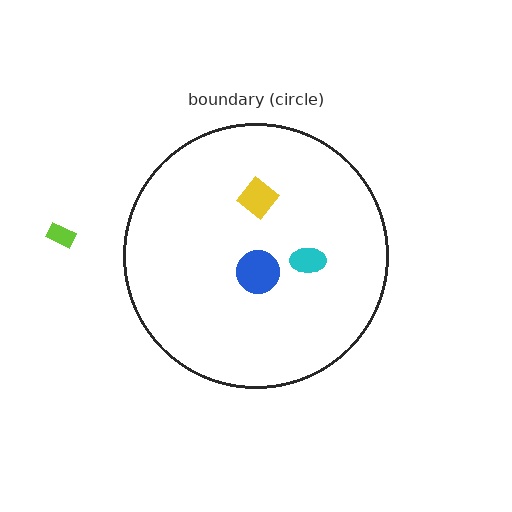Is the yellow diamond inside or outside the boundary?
Inside.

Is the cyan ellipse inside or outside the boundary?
Inside.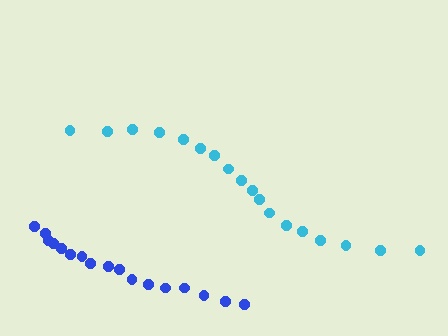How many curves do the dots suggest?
There are 2 distinct paths.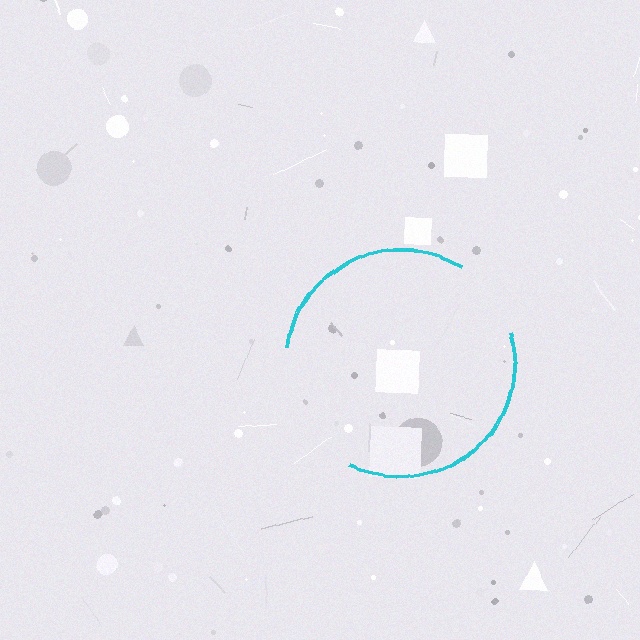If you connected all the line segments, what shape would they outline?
They would outline a circle.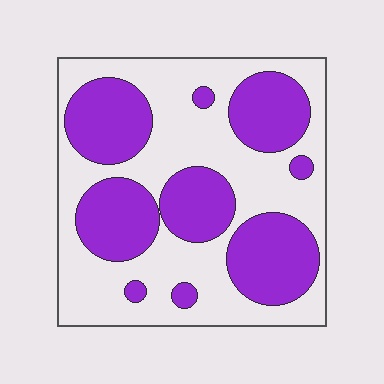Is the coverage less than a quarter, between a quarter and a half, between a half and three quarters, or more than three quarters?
Between a quarter and a half.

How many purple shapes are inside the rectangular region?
9.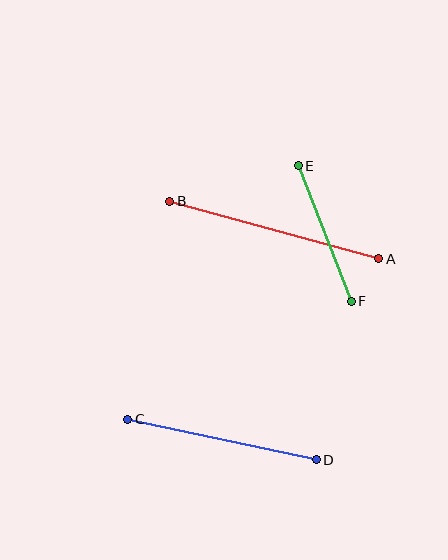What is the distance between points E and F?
The distance is approximately 145 pixels.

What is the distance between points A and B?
The distance is approximately 217 pixels.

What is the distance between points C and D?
The distance is approximately 193 pixels.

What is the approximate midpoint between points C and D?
The midpoint is at approximately (222, 439) pixels.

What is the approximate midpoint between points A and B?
The midpoint is at approximately (274, 230) pixels.